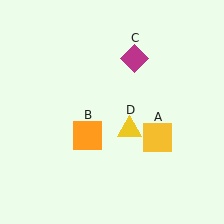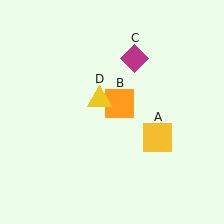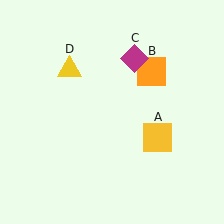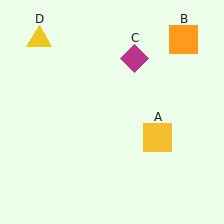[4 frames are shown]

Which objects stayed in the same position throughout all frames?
Yellow square (object A) and magenta diamond (object C) remained stationary.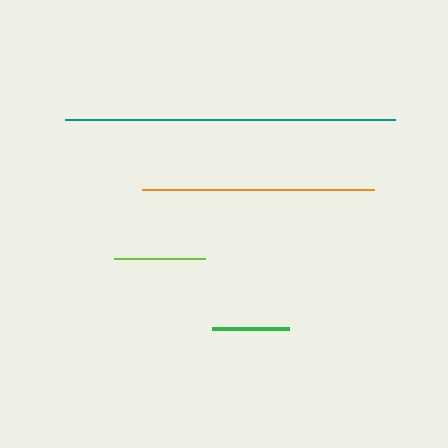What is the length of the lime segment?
The lime segment is approximately 90 pixels long.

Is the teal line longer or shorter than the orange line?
The teal line is longer than the orange line.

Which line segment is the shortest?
The green line is the shortest at approximately 76 pixels.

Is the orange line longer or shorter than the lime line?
The orange line is longer than the lime line.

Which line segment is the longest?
The teal line is the longest at approximately 330 pixels.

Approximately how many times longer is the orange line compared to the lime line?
The orange line is approximately 2.6 times the length of the lime line.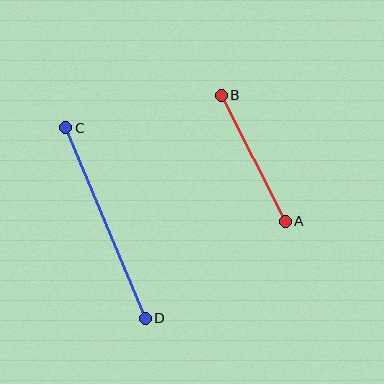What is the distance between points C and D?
The distance is approximately 207 pixels.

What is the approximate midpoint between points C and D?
The midpoint is at approximately (105, 223) pixels.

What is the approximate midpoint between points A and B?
The midpoint is at approximately (253, 158) pixels.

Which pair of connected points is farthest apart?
Points C and D are farthest apart.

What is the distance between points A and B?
The distance is approximately 141 pixels.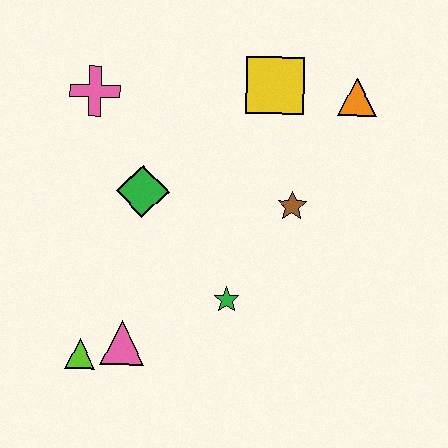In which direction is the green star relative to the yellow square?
The green star is below the yellow square.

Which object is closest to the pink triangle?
The lime triangle is closest to the pink triangle.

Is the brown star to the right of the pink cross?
Yes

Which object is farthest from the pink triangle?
The orange triangle is farthest from the pink triangle.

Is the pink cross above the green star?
Yes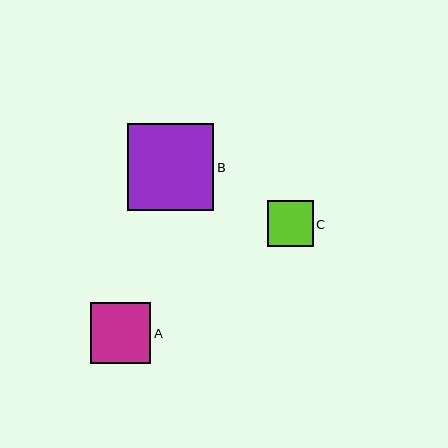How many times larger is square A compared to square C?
Square A is approximately 1.3 times the size of square C.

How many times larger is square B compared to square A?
Square B is approximately 1.4 times the size of square A.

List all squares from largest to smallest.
From largest to smallest: B, A, C.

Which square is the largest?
Square B is the largest with a size of approximately 86 pixels.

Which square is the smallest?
Square C is the smallest with a size of approximately 46 pixels.